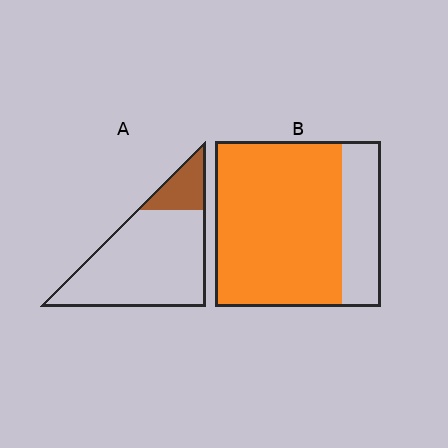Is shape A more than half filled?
No.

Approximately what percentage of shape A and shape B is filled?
A is approximately 15% and B is approximately 75%.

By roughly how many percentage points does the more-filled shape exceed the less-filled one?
By roughly 60 percentage points (B over A).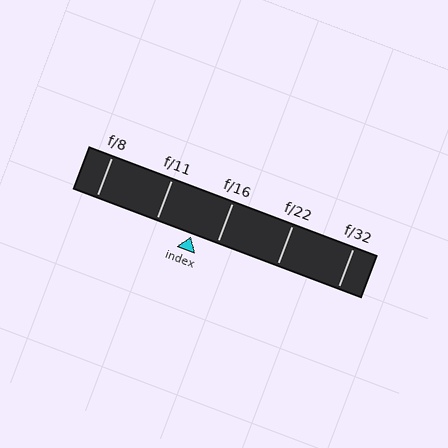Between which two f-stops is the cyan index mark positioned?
The index mark is between f/11 and f/16.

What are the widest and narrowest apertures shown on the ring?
The widest aperture shown is f/8 and the narrowest is f/32.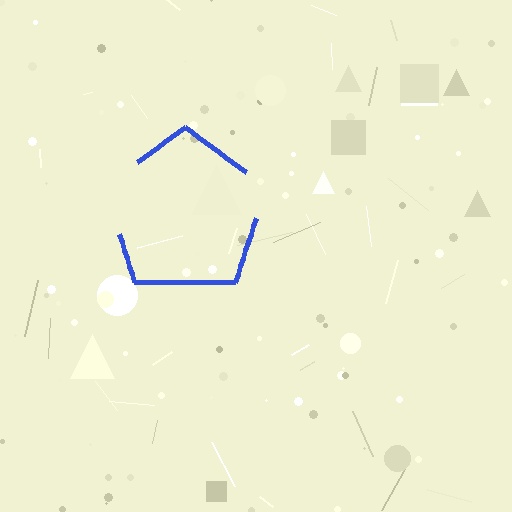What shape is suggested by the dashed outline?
The dashed outline suggests a pentagon.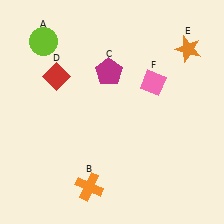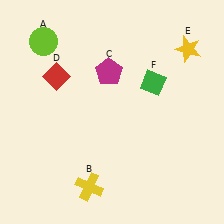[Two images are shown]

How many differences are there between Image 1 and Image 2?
There are 3 differences between the two images.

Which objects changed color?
B changed from orange to yellow. E changed from orange to yellow. F changed from pink to green.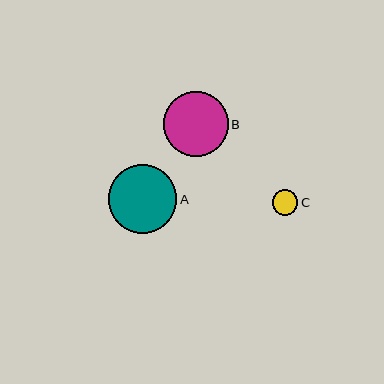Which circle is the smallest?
Circle C is the smallest with a size of approximately 26 pixels.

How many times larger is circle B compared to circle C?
Circle B is approximately 2.5 times the size of circle C.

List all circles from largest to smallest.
From largest to smallest: A, B, C.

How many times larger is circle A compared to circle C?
Circle A is approximately 2.7 times the size of circle C.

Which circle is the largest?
Circle A is the largest with a size of approximately 68 pixels.